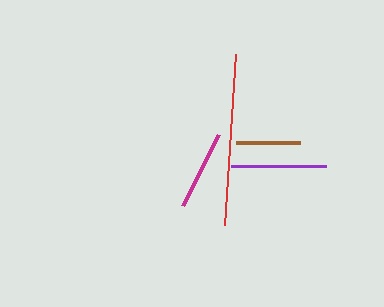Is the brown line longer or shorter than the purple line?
The purple line is longer than the brown line.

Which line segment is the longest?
The red line is the longest at approximately 171 pixels.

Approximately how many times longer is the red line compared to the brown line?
The red line is approximately 2.7 times the length of the brown line.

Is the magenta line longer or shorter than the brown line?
The magenta line is longer than the brown line.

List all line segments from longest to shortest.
From longest to shortest: red, purple, magenta, brown.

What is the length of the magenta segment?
The magenta segment is approximately 79 pixels long.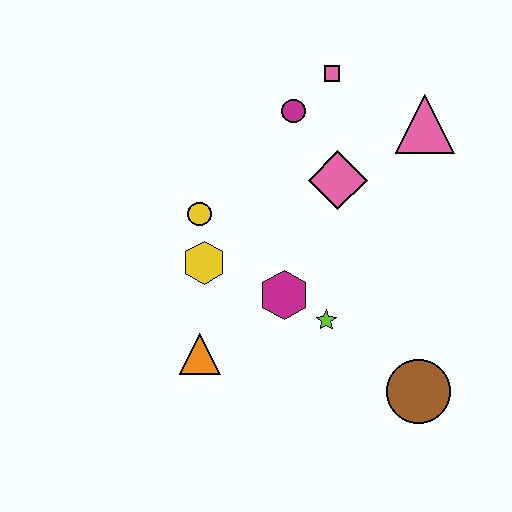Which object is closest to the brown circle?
The lime star is closest to the brown circle.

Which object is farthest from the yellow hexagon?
The pink triangle is farthest from the yellow hexagon.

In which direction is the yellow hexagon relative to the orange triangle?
The yellow hexagon is above the orange triangle.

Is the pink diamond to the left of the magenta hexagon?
No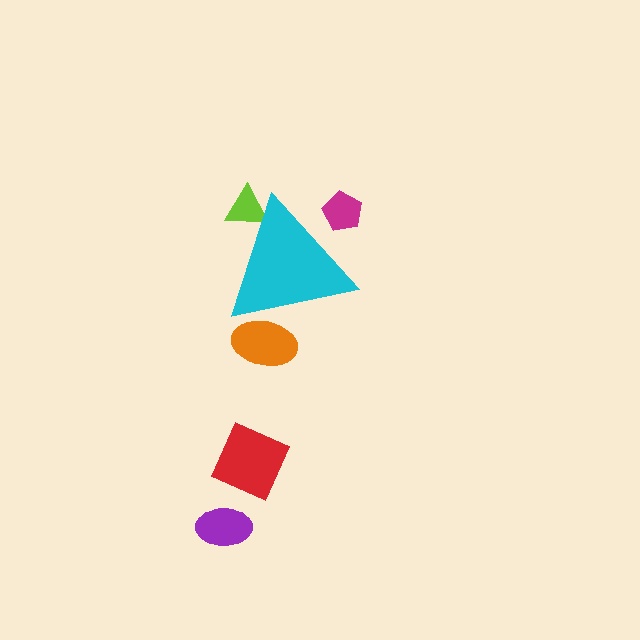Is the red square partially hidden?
No, the red square is fully visible.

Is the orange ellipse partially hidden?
Yes, the orange ellipse is partially hidden behind the cyan triangle.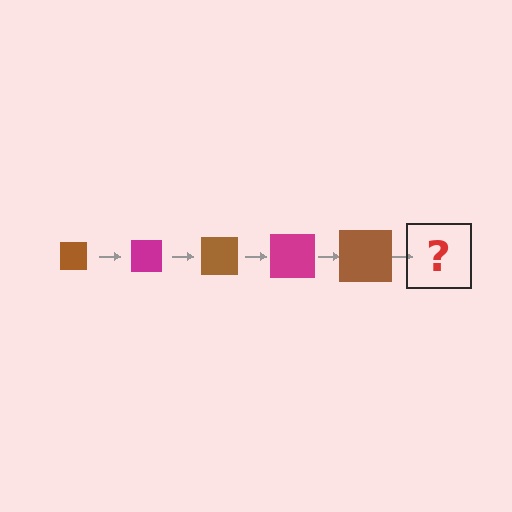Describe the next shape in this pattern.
It should be a magenta square, larger than the previous one.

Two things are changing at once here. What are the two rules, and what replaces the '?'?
The two rules are that the square grows larger each step and the color cycles through brown and magenta. The '?' should be a magenta square, larger than the previous one.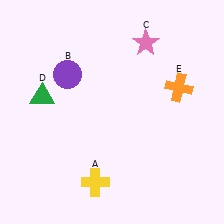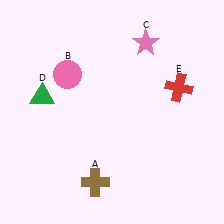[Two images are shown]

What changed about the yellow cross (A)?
In Image 1, A is yellow. In Image 2, it changed to brown.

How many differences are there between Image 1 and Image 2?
There are 3 differences between the two images.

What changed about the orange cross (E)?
In Image 1, E is orange. In Image 2, it changed to red.